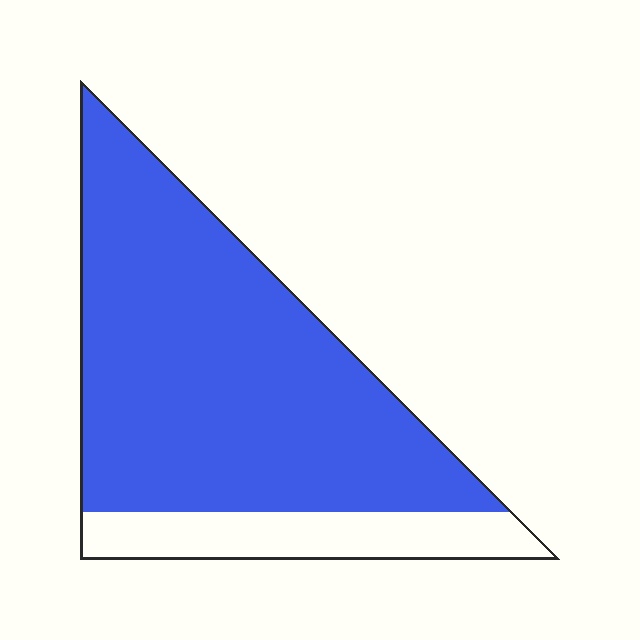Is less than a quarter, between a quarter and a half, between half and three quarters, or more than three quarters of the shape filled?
More than three quarters.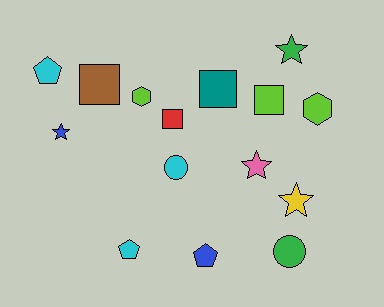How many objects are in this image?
There are 15 objects.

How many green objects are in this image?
There are 2 green objects.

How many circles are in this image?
There are 2 circles.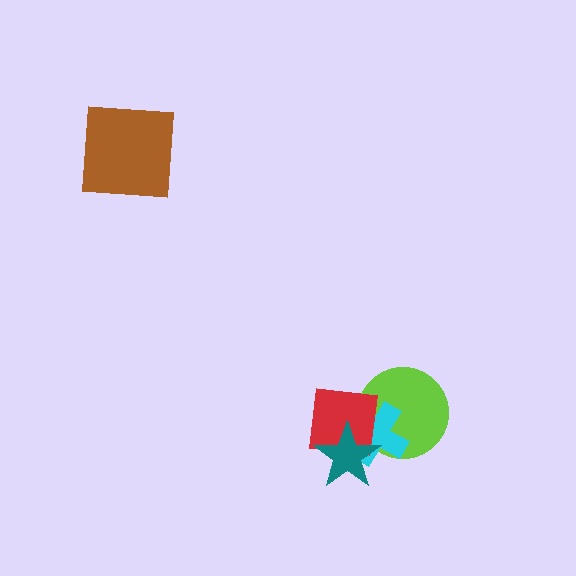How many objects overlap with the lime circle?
3 objects overlap with the lime circle.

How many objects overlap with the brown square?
0 objects overlap with the brown square.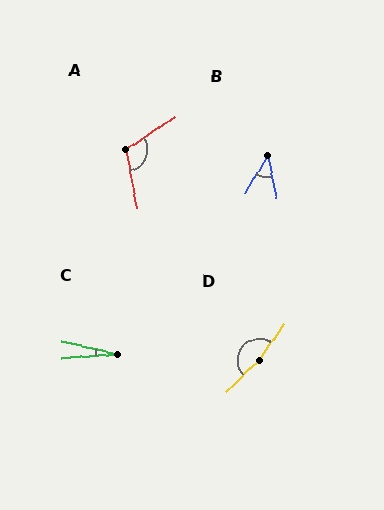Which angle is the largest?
D, at approximately 168 degrees.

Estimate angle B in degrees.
Approximately 42 degrees.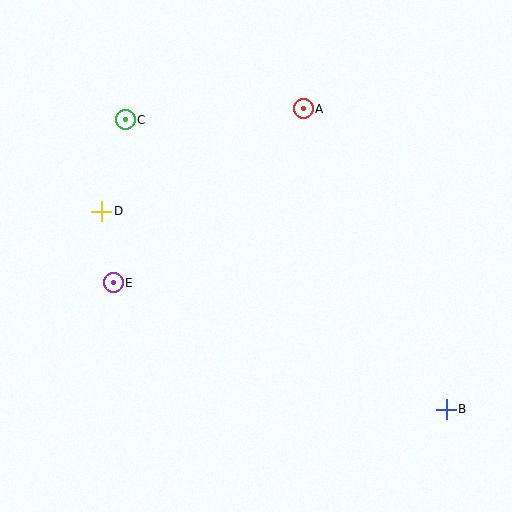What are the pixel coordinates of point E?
Point E is at (113, 283).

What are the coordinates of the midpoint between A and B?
The midpoint between A and B is at (375, 259).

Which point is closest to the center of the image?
Point E at (113, 283) is closest to the center.